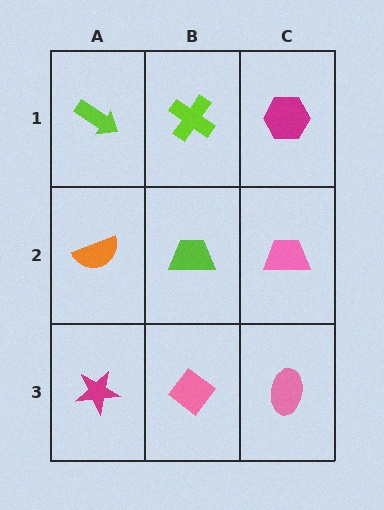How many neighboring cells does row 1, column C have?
2.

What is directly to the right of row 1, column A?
A lime cross.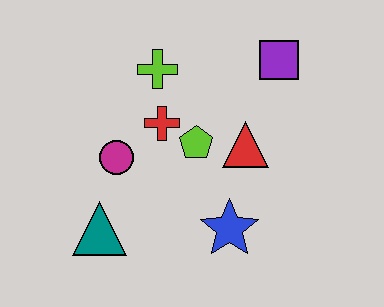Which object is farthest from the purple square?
The teal triangle is farthest from the purple square.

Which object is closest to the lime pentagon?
The red cross is closest to the lime pentagon.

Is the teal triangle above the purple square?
No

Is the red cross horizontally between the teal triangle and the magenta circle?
No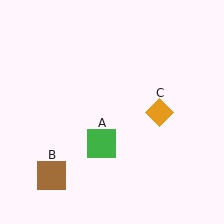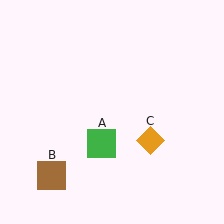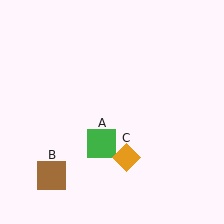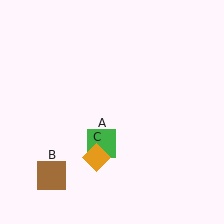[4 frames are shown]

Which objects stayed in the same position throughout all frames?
Green square (object A) and brown square (object B) remained stationary.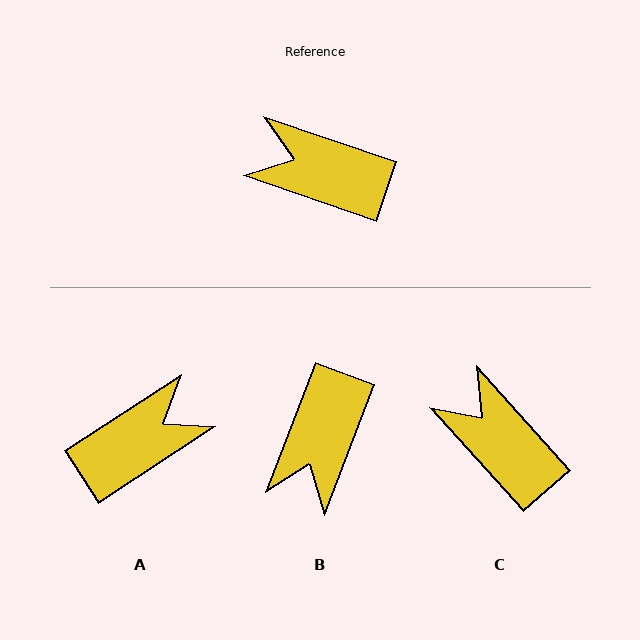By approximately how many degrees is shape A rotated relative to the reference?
Approximately 128 degrees clockwise.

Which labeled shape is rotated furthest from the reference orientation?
A, about 128 degrees away.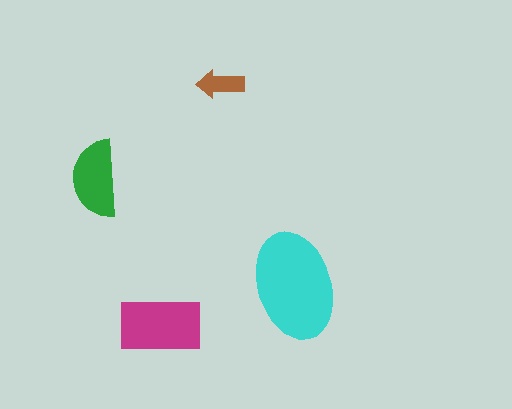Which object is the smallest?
The brown arrow.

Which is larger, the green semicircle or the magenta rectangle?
The magenta rectangle.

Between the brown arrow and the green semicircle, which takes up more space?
The green semicircle.